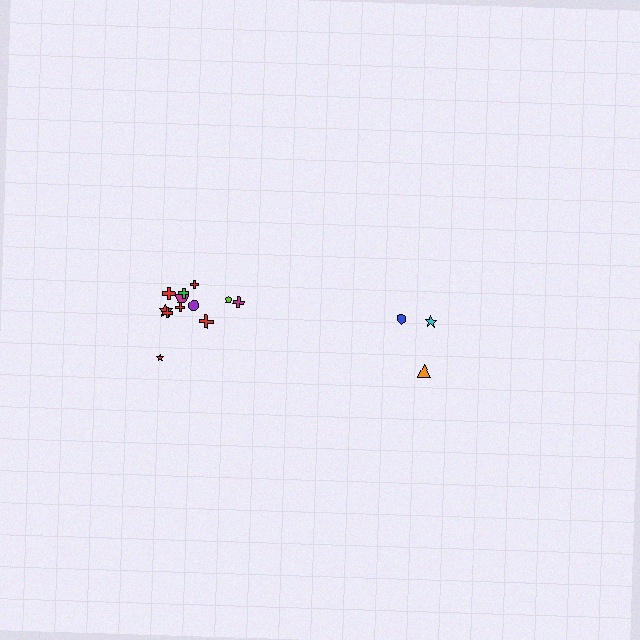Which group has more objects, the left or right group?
The left group.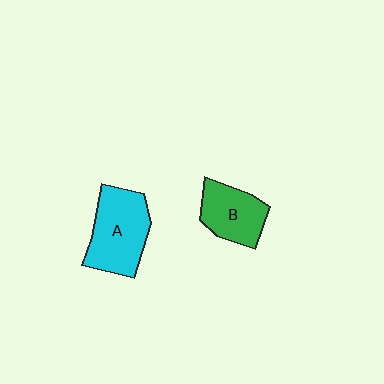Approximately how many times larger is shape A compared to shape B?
Approximately 1.4 times.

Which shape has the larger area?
Shape A (cyan).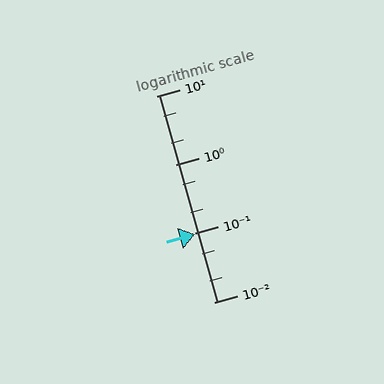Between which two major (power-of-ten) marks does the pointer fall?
The pointer is between 0.01 and 0.1.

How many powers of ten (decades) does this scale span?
The scale spans 3 decades, from 0.01 to 10.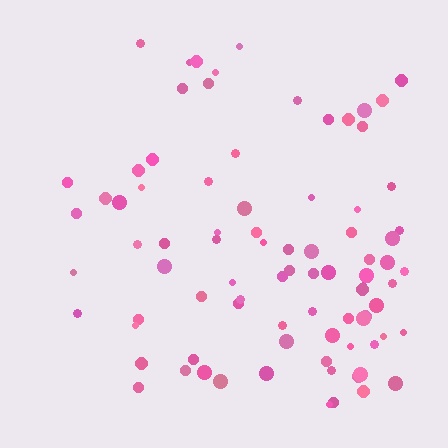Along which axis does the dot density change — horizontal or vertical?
Horizontal.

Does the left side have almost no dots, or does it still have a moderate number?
Still a moderate number, just noticeably fewer than the right.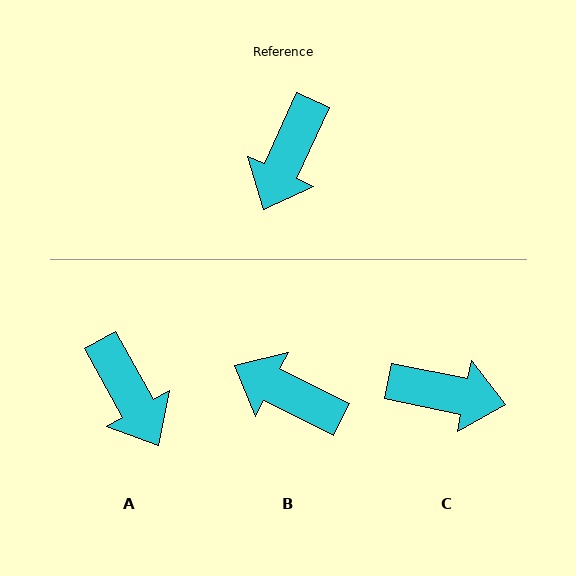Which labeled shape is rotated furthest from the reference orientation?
C, about 103 degrees away.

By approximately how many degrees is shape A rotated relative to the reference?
Approximately 53 degrees counter-clockwise.